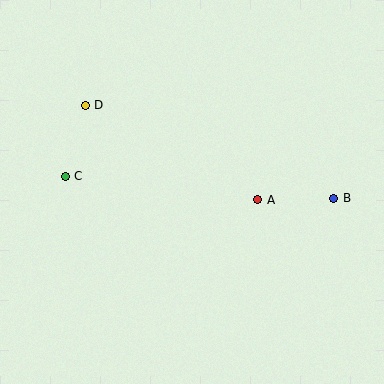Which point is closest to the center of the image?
Point A at (258, 200) is closest to the center.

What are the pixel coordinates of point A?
Point A is at (258, 200).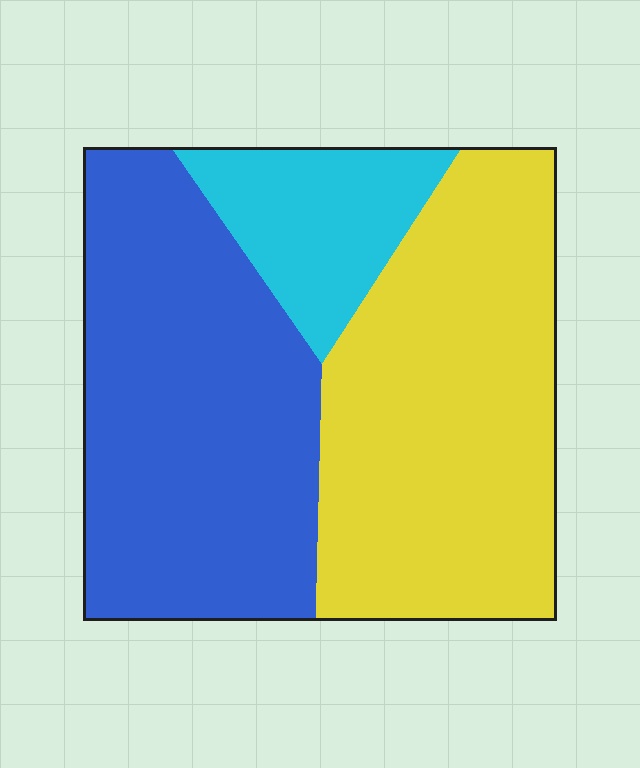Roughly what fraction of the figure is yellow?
Yellow covers 43% of the figure.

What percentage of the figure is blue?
Blue takes up about two fifths (2/5) of the figure.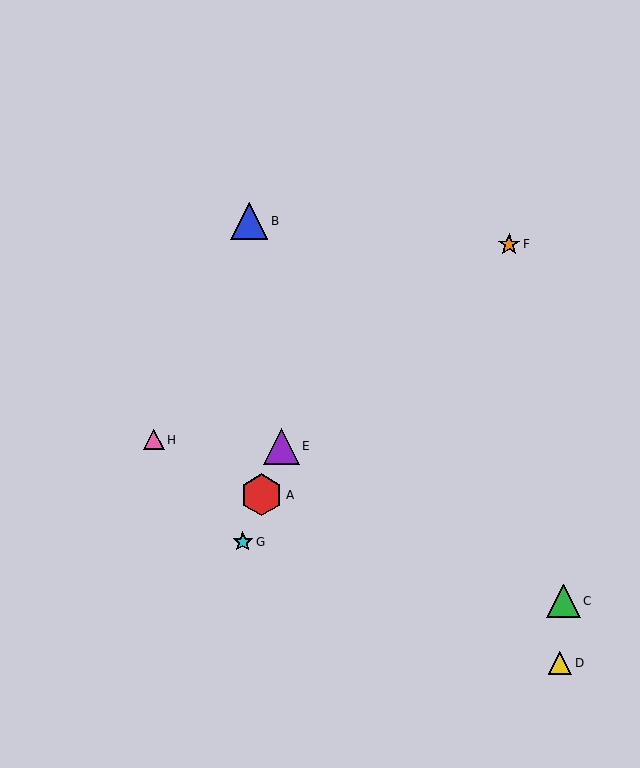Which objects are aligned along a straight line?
Objects A, E, G are aligned along a straight line.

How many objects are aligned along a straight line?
3 objects (A, E, G) are aligned along a straight line.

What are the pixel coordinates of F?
Object F is at (509, 244).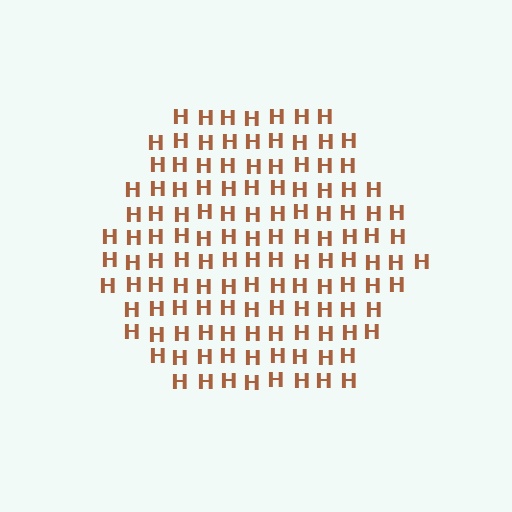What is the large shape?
The large shape is a hexagon.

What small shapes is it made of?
It is made of small letter H's.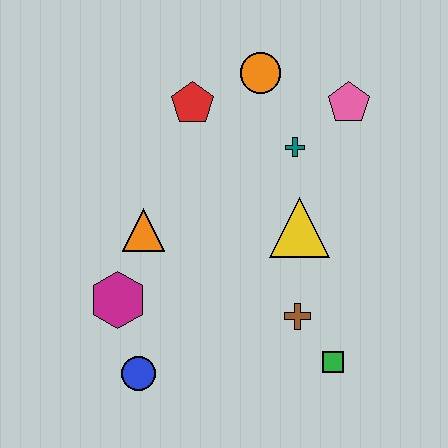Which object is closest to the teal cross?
The pink pentagon is closest to the teal cross.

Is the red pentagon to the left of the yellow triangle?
Yes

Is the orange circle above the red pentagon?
Yes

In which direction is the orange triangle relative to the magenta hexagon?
The orange triangle is above the magenta hexagon.